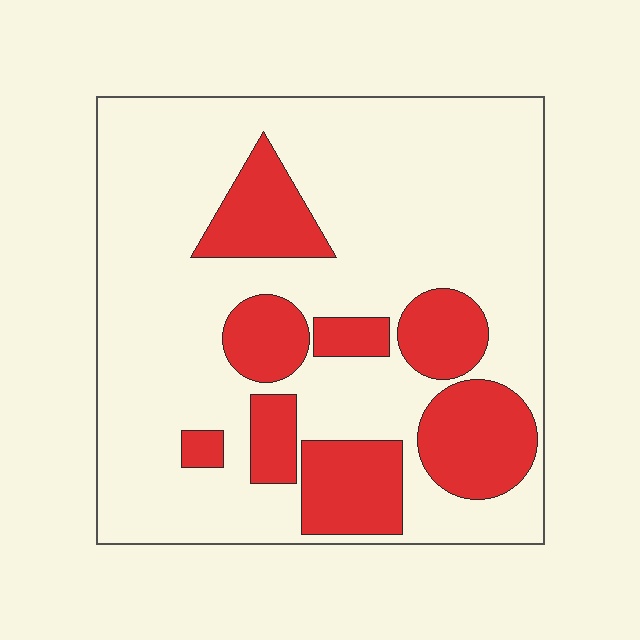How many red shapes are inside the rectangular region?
8.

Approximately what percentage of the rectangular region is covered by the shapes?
Approximately 25%.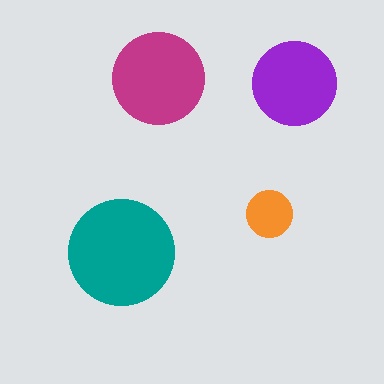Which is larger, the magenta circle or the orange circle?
The magenta one.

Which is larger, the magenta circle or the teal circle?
The teal one.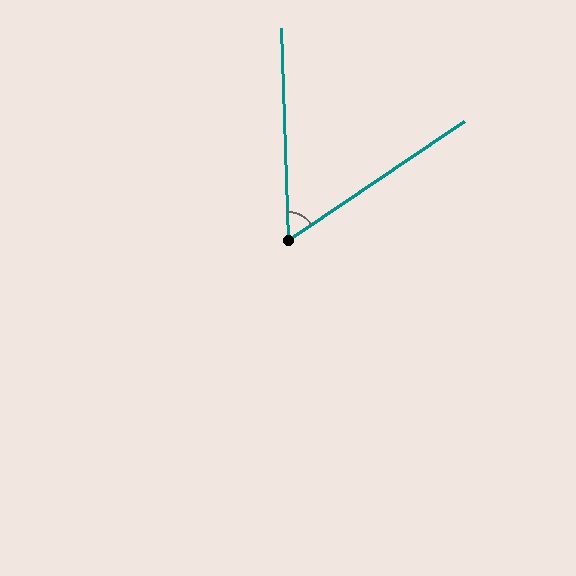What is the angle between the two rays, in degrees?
Approximately 58 degrees.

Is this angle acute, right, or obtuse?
It is acute.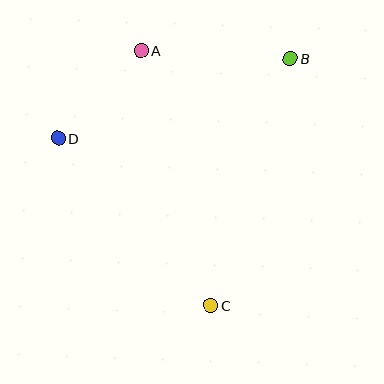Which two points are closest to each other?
Points A and D are closest to each other.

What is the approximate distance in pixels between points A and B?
The distance between A and B is approximately 149 pixels.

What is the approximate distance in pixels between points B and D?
The distance between B and D is approximately 246 pixels.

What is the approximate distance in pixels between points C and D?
The distance between C and D is approximately 227 pixels.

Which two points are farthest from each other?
Points A and C are farthest from each other.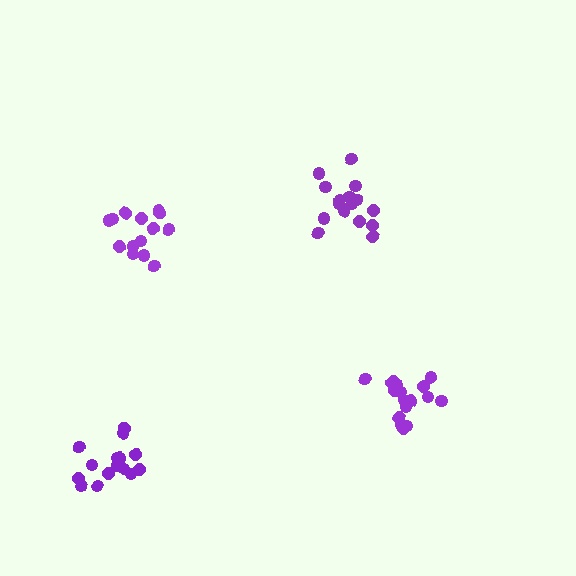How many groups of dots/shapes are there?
There are 4 groups.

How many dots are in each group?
Group 1: 16 dots, Group 2: 14 dots, Group 3: 17 dots, Group 4: 15 dots (62 total).